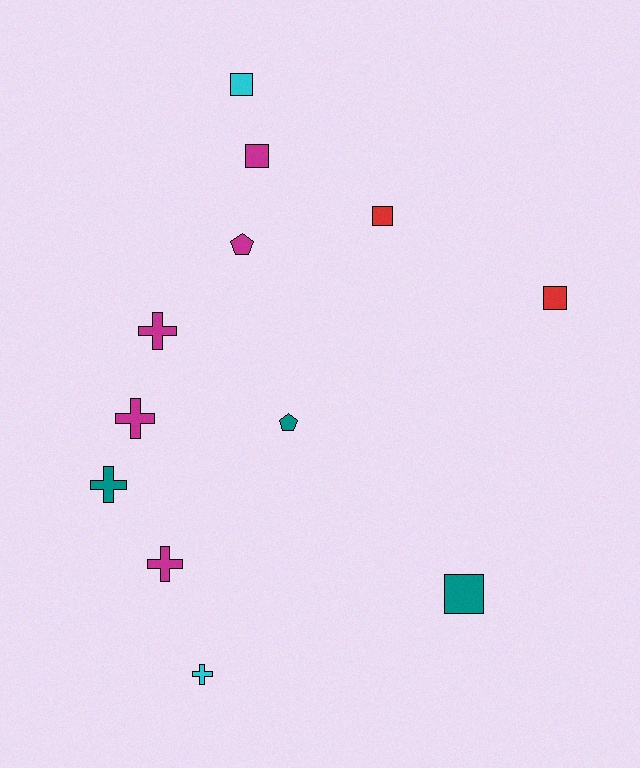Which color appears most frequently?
Magenta, with 5 objects.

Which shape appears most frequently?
Square, with 5 objects.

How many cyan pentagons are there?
There are no cyan pentagons.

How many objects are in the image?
There are 12 objects.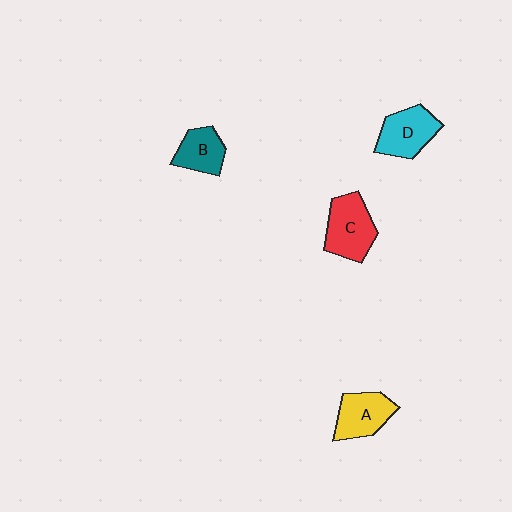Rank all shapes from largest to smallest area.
From largest to smallest: C (red), D (cyan), A (yellow), B (teal).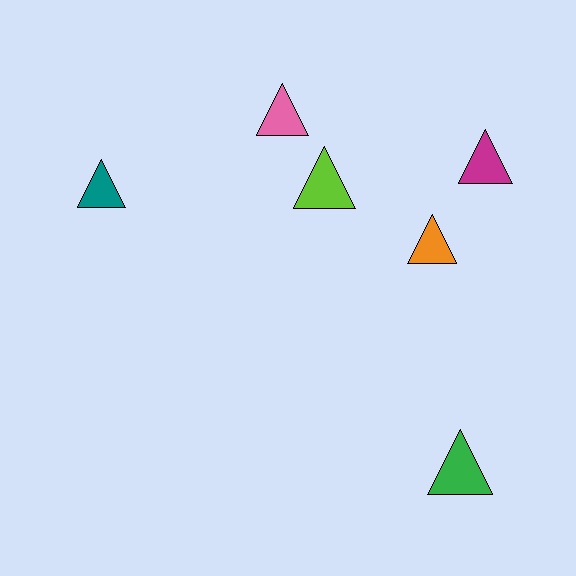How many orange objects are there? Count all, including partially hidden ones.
There is 1 orange object.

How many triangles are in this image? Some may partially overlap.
There are 6 triangles.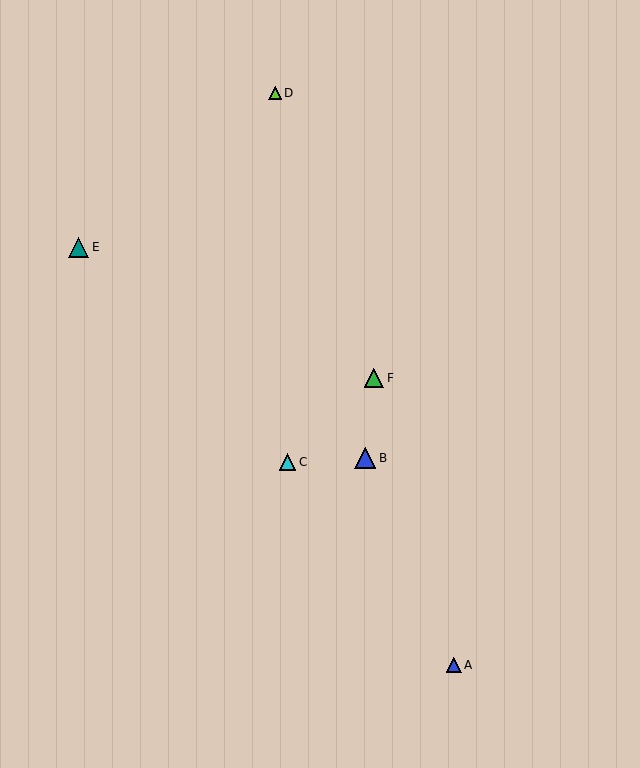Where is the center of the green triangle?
The center of the green triangle is at (374, 378).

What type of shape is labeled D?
Shape D is a lime triangle.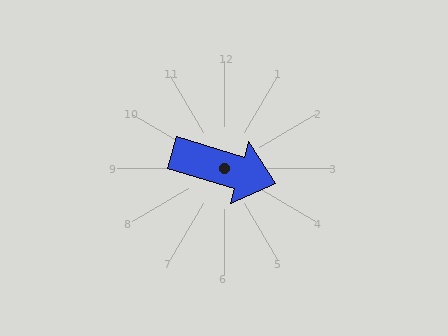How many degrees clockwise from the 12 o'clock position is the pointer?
Approximately 107 degrees.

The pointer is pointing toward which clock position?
Roughly 4 o'clock.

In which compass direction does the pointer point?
East.